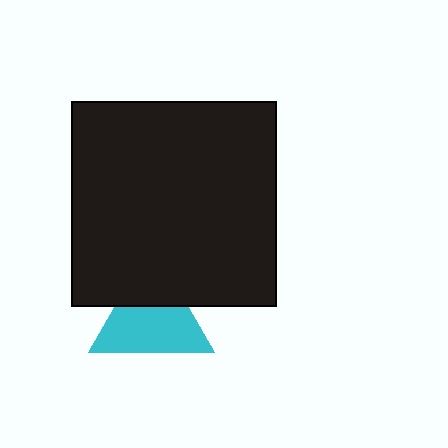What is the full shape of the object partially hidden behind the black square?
The partially hidden object is a cyan triangle.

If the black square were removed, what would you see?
You would see the complete cyan triangle.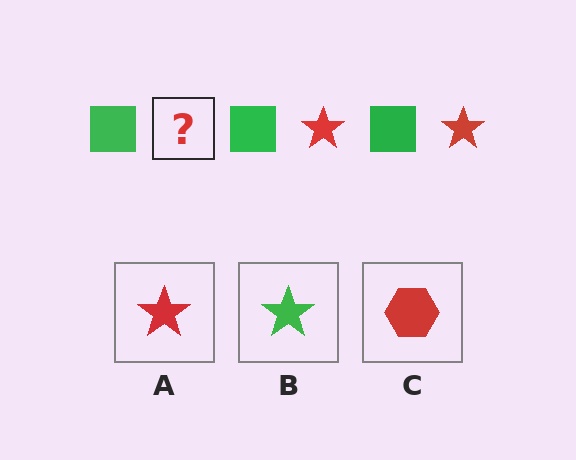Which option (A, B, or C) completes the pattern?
A.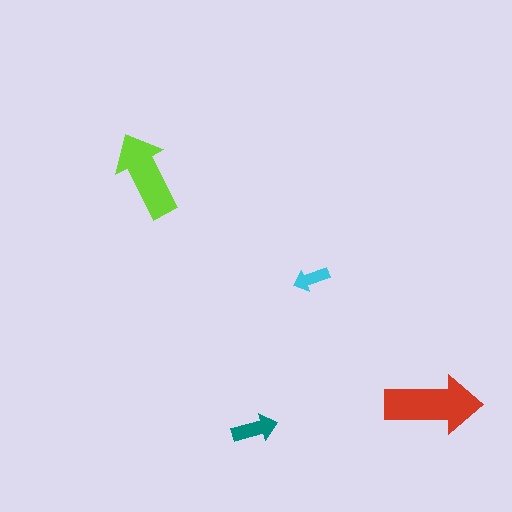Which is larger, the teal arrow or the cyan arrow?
The teal one.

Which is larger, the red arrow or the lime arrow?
The red one.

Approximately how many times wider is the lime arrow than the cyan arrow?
About 2.5 times wider.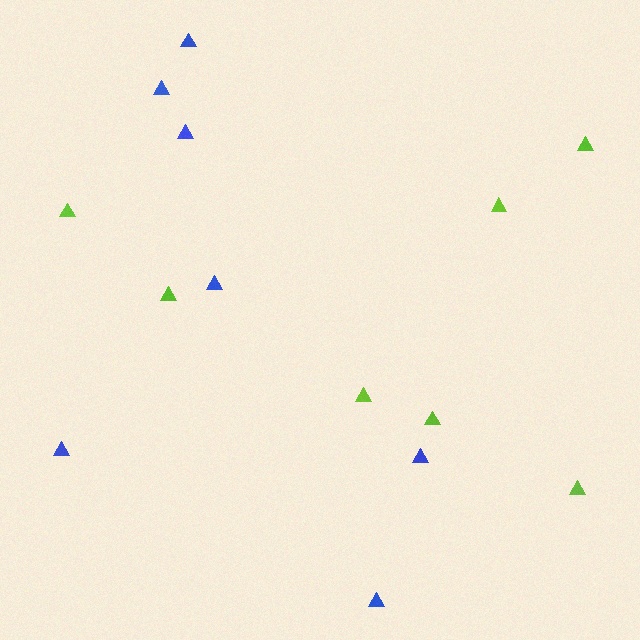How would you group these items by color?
There are 2 groups: one group of blue triangles (7) and one group of lime triangles (7).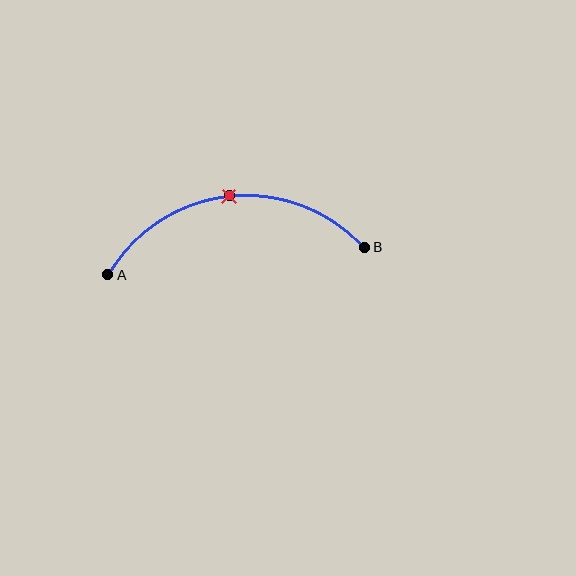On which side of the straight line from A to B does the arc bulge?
The arc bulges above the straight line connecting A and B.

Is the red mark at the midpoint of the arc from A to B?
Yes. The red mark lies on the arc at equal arc-length from both A and B — it is the arc midpoint.